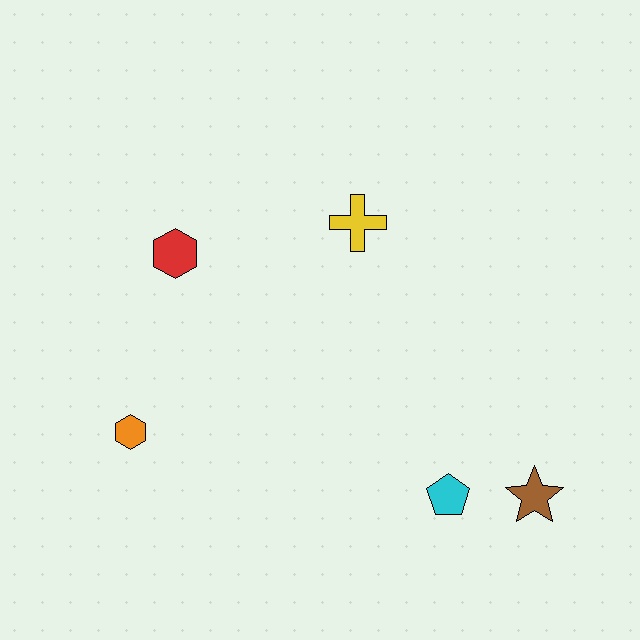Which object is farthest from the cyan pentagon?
The red hexagon is farthest from the cyan pentagon.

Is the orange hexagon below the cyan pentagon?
No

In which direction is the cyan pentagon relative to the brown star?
The cyan pentagon is to the left of the brown star.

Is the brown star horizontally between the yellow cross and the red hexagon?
No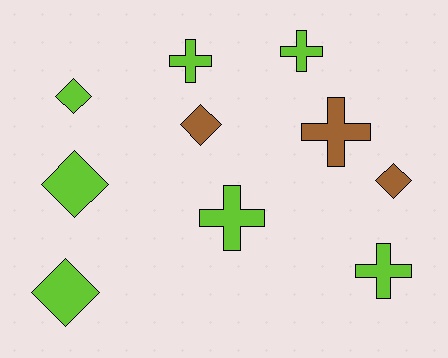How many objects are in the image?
There are 10 objects.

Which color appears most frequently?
Lime, with 7 objects.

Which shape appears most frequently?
Cross, with 5 objects.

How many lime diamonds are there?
There are 3 lime diamonds.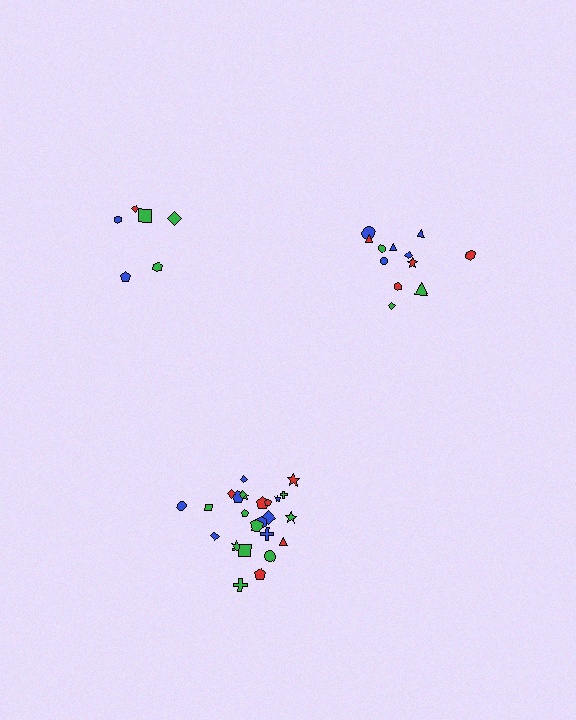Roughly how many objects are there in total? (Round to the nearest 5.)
Roughly 45 objects in total.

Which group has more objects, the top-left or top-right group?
The top-right group.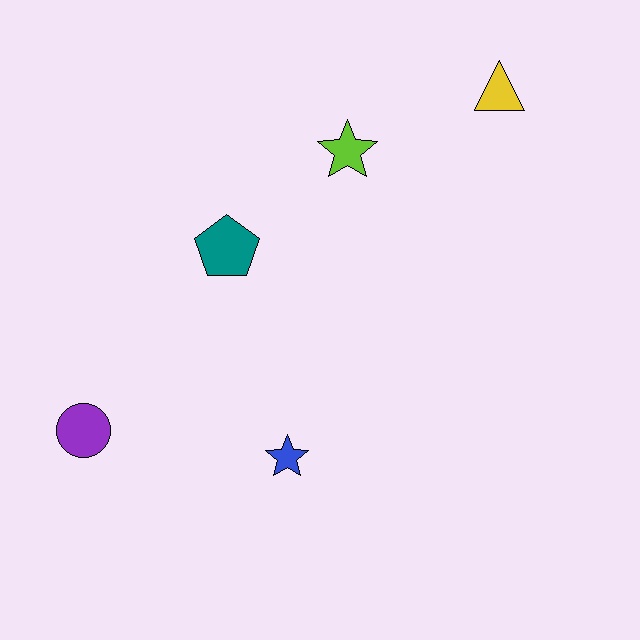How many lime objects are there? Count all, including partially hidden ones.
There is 1 lime object.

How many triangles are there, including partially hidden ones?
There is 1 triangle.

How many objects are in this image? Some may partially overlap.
There are 5 objects.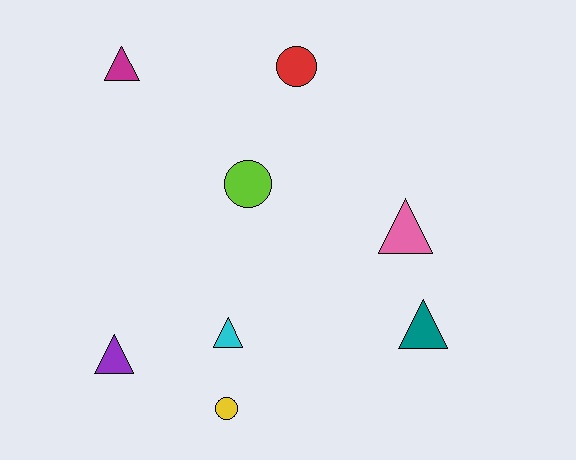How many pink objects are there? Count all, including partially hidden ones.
There is 1 pink object.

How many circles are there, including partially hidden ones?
There are 3 circles.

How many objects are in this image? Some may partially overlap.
There are 8 objects.